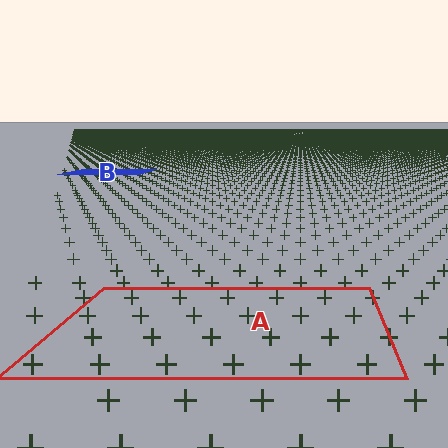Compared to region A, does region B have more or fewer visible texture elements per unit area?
Region B has more texture elements per unit area — they are packed more densely because it is farther away.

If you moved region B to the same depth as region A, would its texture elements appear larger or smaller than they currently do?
They would appear larger. At a closer depth, the same texture elements are projected at a bigger on-screen size.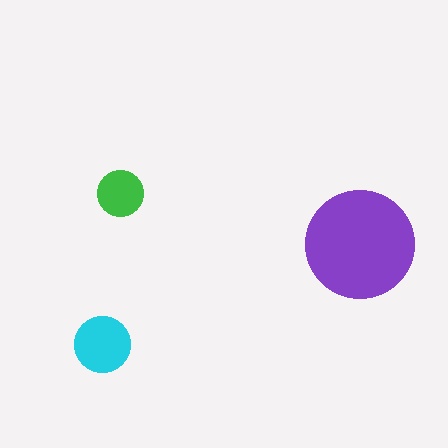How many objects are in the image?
There are 3 objects in the image.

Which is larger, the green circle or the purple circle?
The purple one.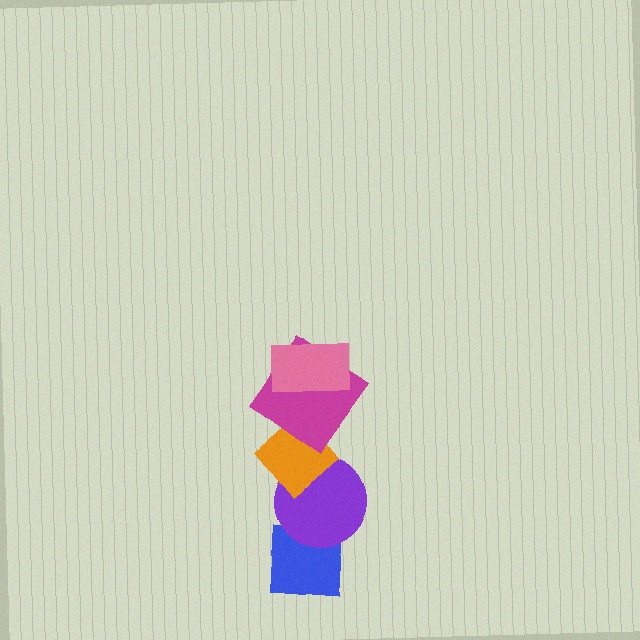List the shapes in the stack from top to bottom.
From top to bottom: the pink rectangle, the magenta diamond, the orange diamond, the purple circle, the blue square.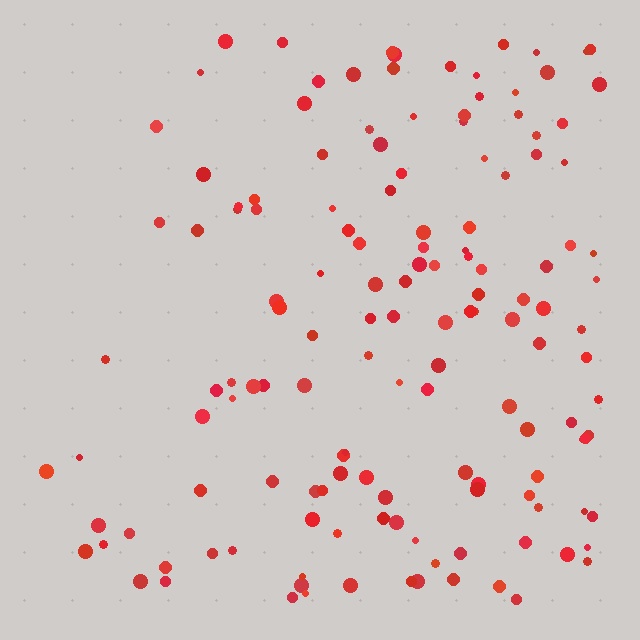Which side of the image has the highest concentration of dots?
The right.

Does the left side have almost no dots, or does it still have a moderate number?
Still a moderate number, just noticeably fewer than the right.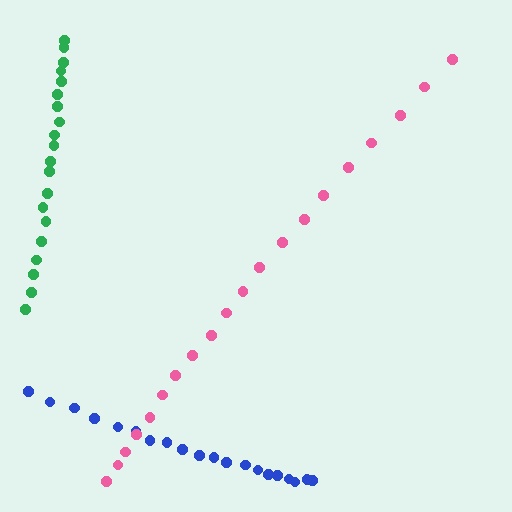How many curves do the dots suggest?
There are 3 distinct paths.